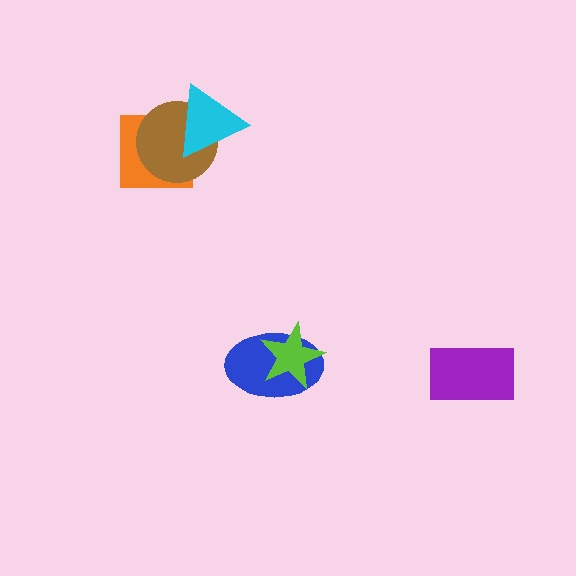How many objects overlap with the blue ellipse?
1 object overlaps with the blue ellipse.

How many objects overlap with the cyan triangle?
2 objects overlap with the cyan triangle.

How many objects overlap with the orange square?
2 objects overlap with the orange square.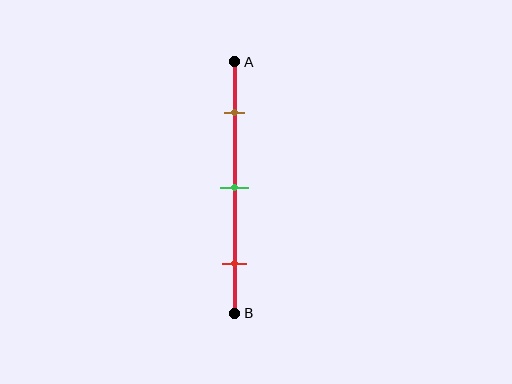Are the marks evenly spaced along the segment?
Yes, the marks are approximately evenly spaced.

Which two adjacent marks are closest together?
The brown and green marks are the closest adjacent pair.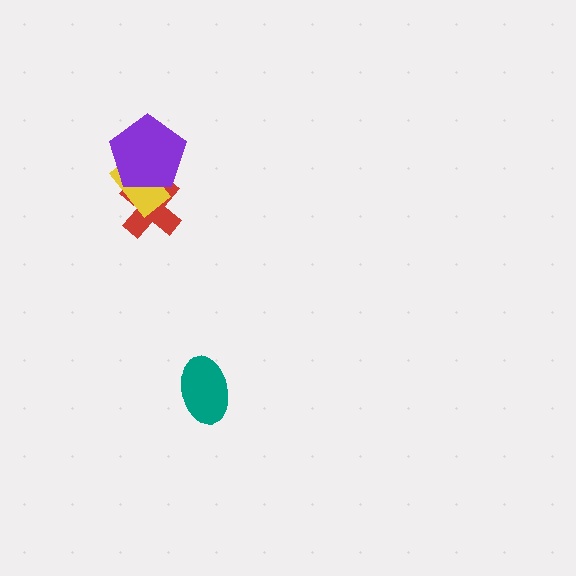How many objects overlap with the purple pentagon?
2 objects overlap with the purple pentagon.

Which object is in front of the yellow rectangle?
The purple pentagon is in front of the yellow rectangle.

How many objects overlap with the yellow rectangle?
2 objects overlap with the yellow rectangle.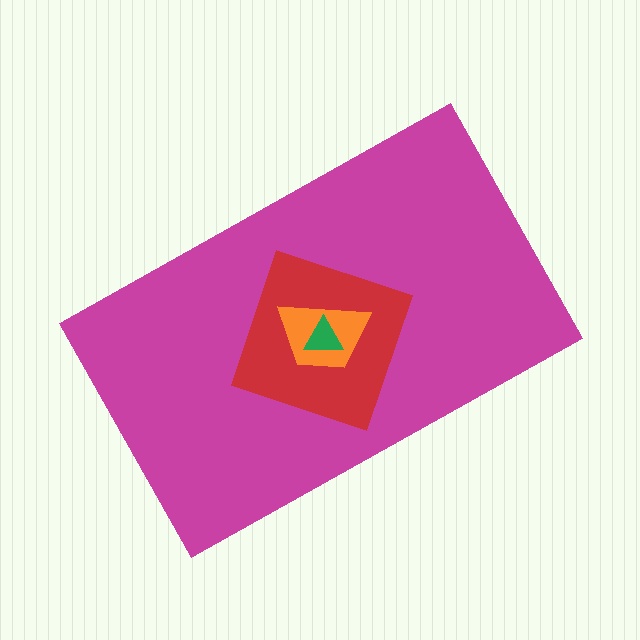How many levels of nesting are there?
4.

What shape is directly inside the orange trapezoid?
The green triangle.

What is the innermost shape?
The green triangle.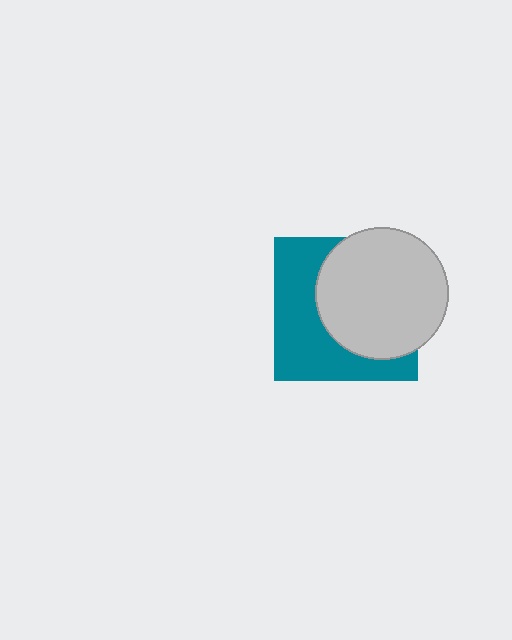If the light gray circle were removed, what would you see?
You would see the complete teal square.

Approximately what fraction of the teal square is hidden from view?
Roughly 53% of the teal square is hidden behind the light gray circle.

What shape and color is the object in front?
The object in front is a light gray circle.